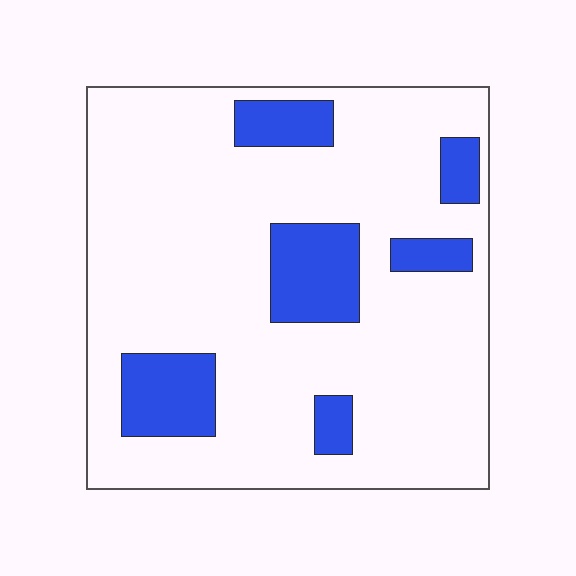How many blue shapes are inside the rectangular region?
6.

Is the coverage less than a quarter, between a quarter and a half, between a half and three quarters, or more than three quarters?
Less than a quarter.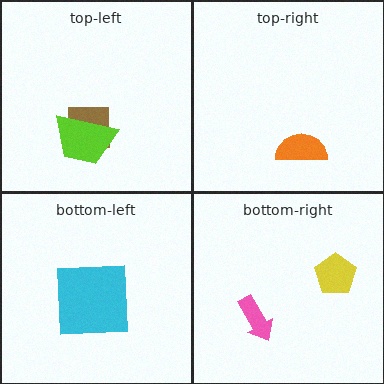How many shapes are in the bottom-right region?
2.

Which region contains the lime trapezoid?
The top-left region.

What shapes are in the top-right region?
The orange semicircle.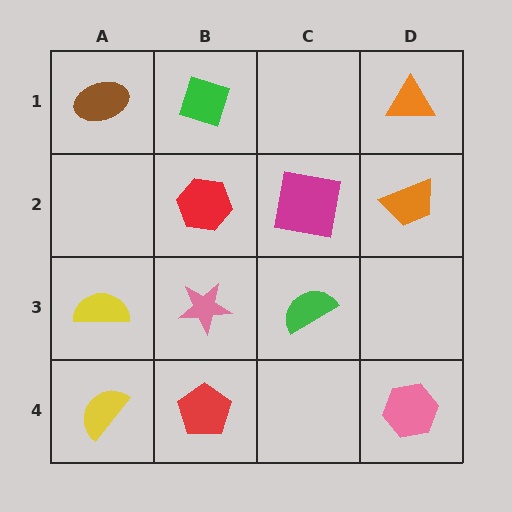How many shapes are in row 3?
3 shapes.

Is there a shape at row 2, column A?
No, that cell is empty.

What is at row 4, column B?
A red pentagon.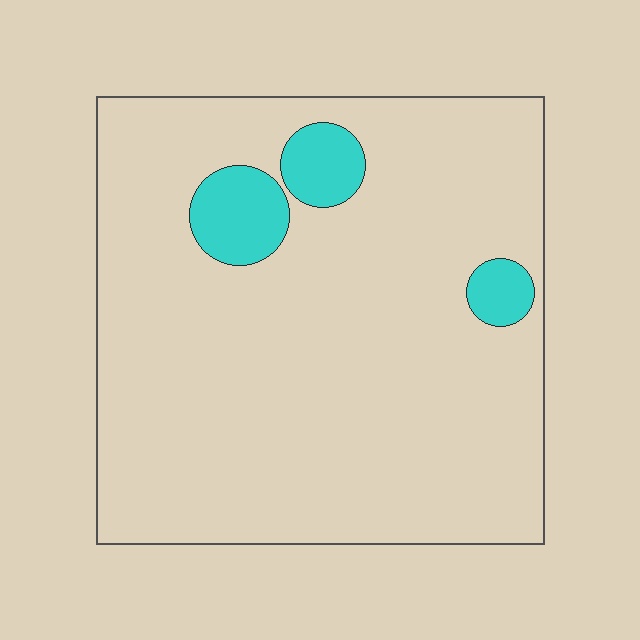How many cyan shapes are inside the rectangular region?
3.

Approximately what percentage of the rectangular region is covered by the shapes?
Approximately 10%.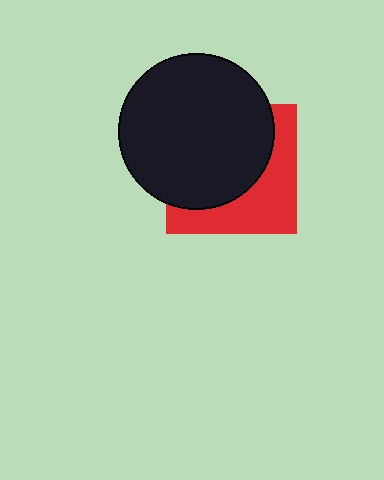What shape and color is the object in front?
The object in front is a black circle.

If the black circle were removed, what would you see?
You would see the complete red square.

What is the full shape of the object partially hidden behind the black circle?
The partially hidden object is a red square.